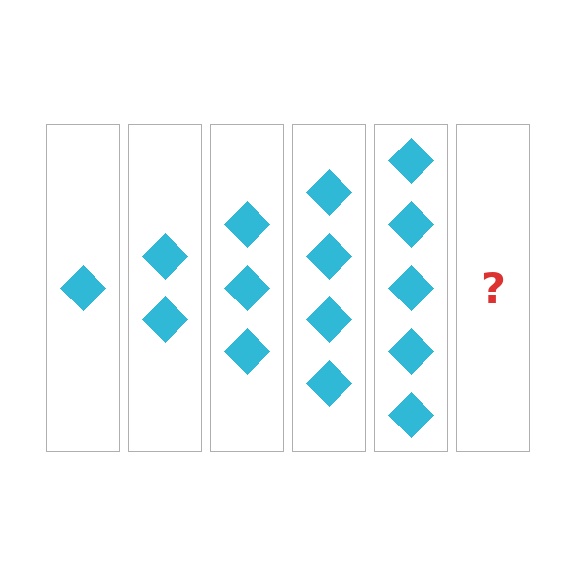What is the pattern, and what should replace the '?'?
The pattern is that each step adds one more diamond. The '?' should be 6 diamonds.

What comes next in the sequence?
The next element should be 6 diamonds.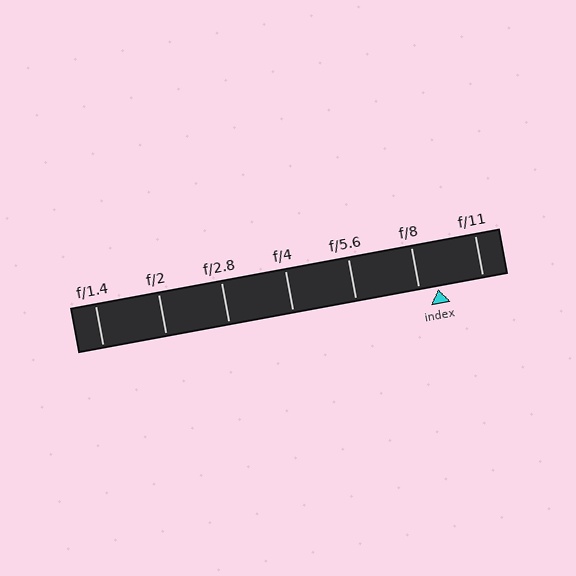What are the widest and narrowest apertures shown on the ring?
The widest aperture shown is f/1.4 and the narrowest is f/11.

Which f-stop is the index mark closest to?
The index mark is closest to f/8.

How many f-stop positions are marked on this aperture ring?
There are 7 f-stop positions marked.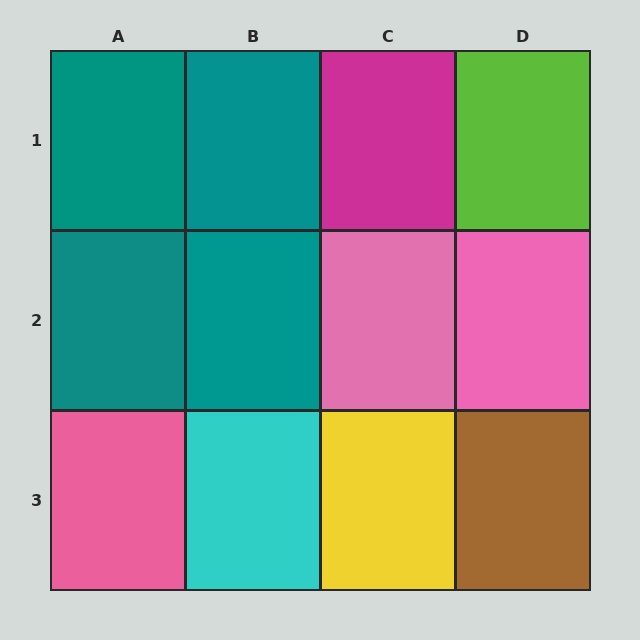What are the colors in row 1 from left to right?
Teal, teal, magenta, lime.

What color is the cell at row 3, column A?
Pink.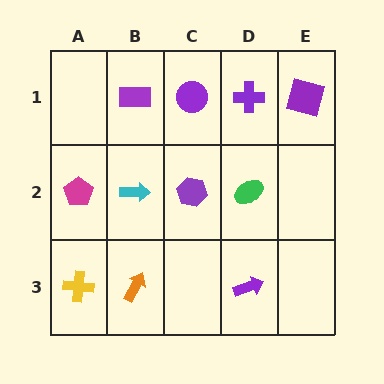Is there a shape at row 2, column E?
No, that cell is empty.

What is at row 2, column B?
A cyan arrow.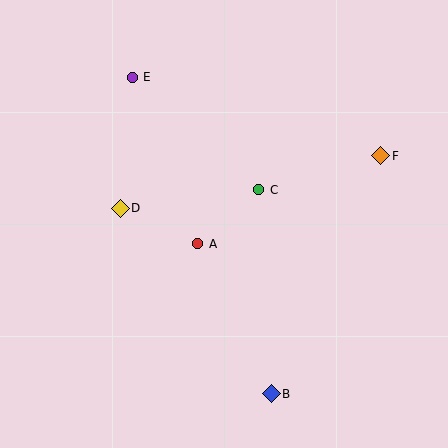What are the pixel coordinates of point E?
Point E is at (132, 77).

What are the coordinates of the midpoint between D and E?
The midpoint between D and E is at (126, 143).